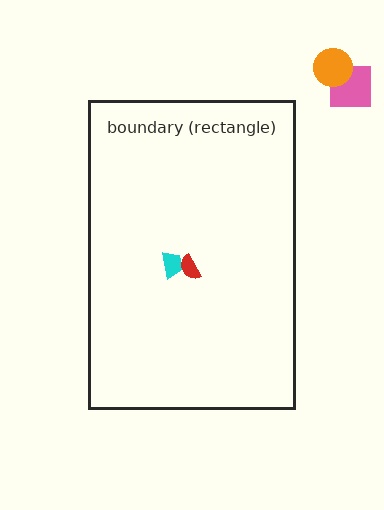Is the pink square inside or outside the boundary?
Outside.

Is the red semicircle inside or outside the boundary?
Inside.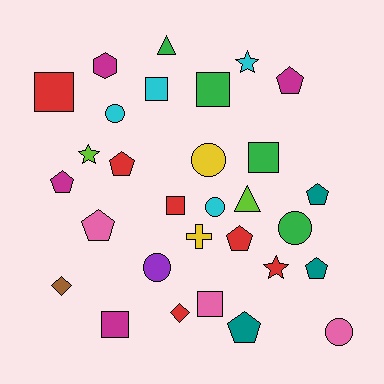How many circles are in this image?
There are 6 circles.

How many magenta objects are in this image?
There are 4 magenta objects.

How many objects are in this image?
There are 30 objects.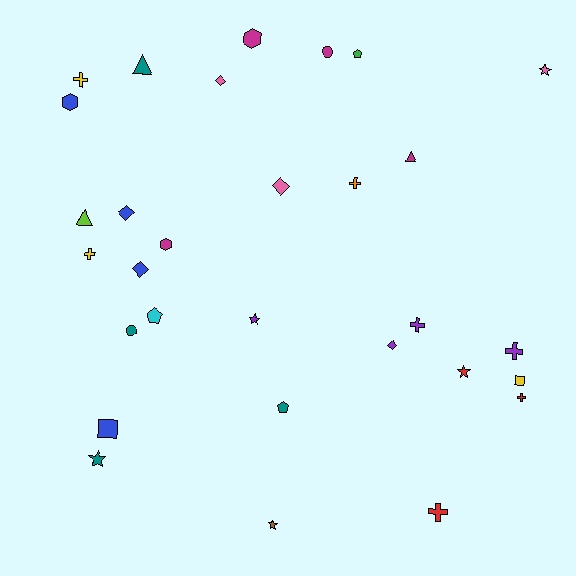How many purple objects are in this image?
There are 4 purple objects.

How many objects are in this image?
There are 30 objects.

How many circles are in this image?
There are 2 circles.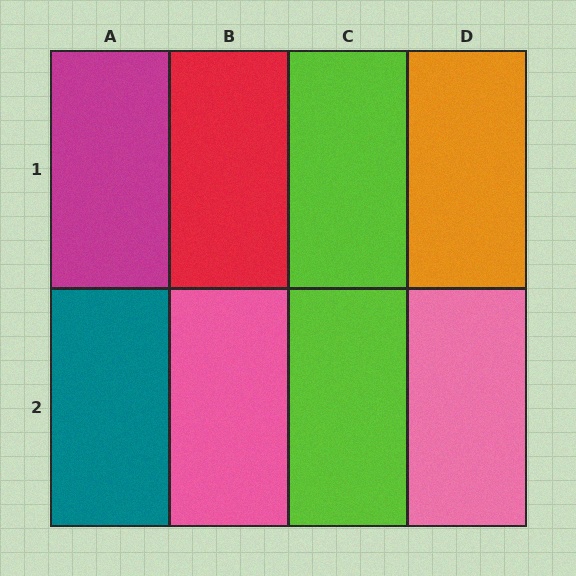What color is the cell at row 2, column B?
Pink.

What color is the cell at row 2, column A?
Teal.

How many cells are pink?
2 cells are pink.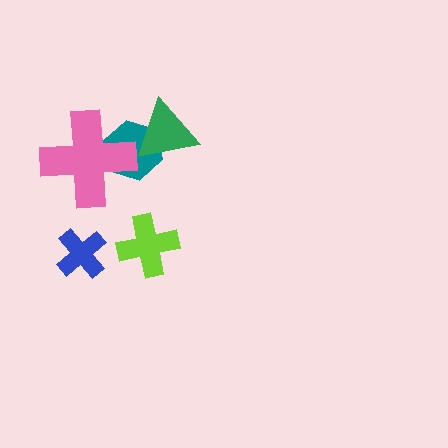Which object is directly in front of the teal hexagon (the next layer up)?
The green triangle is directly in front of the teal hexagon.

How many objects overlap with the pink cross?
1 object overlaps with the pink cross.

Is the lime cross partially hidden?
No, no other shape covers it.